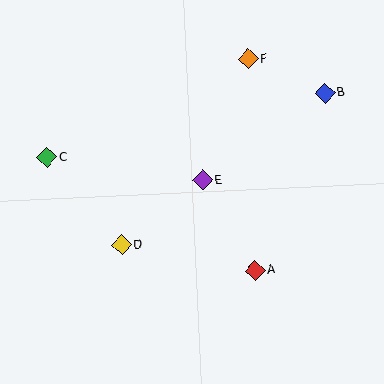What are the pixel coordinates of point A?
Point A is at (255, 271).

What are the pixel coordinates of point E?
Point E is at (203, 180).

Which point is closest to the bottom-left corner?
Point D is closest to the bottom-left corner.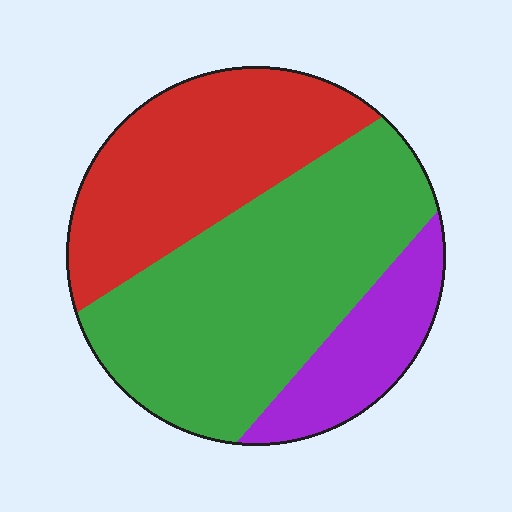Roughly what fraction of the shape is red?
Red takes up between a quarter and a half of the shape.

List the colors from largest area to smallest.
From largest to smallest: green, red, purple.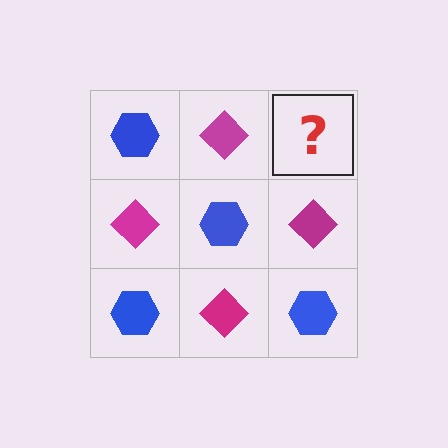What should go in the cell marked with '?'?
The missing cell should contain a blue hexagon.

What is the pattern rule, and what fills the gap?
The rule is that it alternates blue hexagon and magenta diamond in a checkerboard pattern. The gap should be filled with a blue hexagon.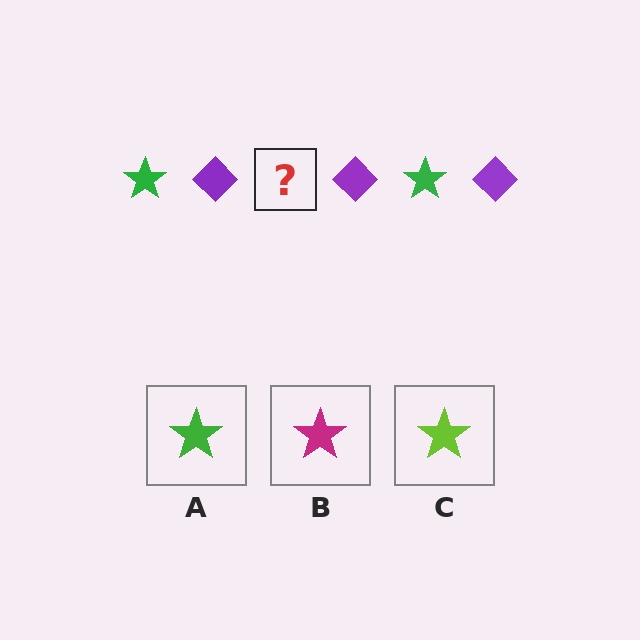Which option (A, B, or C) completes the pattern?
A.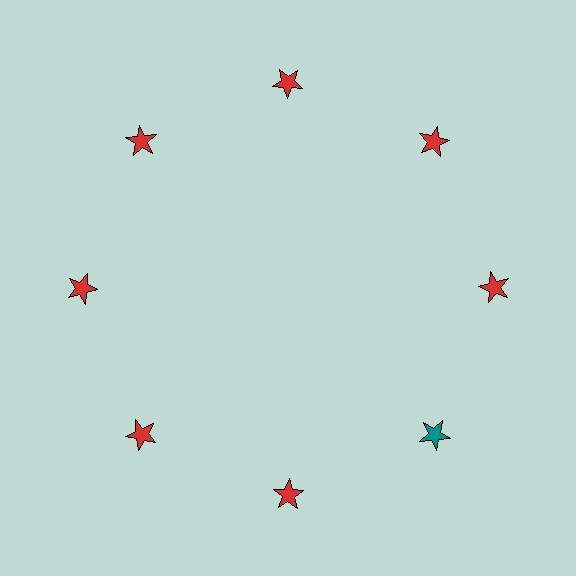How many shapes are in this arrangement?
There are 8 shapes arranged in a ring pattern.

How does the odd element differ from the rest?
It has a different color: teal instead of red.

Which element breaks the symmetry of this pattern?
The teal star at roughly the 4 o'clock position breaks the symmetry. All other shapes are red stars.